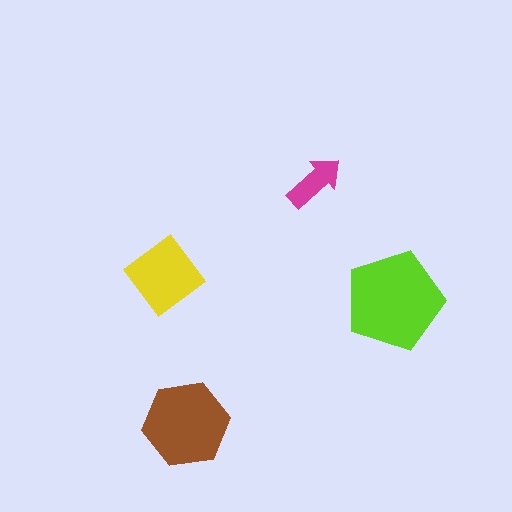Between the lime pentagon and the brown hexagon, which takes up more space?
The lime pentagon.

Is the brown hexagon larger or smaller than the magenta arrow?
Larger.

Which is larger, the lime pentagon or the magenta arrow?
The lime pentagon.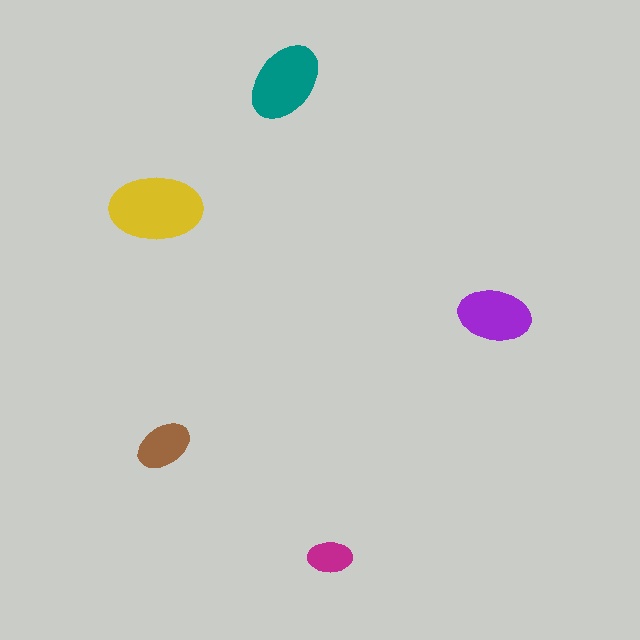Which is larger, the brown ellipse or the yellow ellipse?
The yellow one.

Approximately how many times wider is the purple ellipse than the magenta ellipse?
About 1.5 times wider.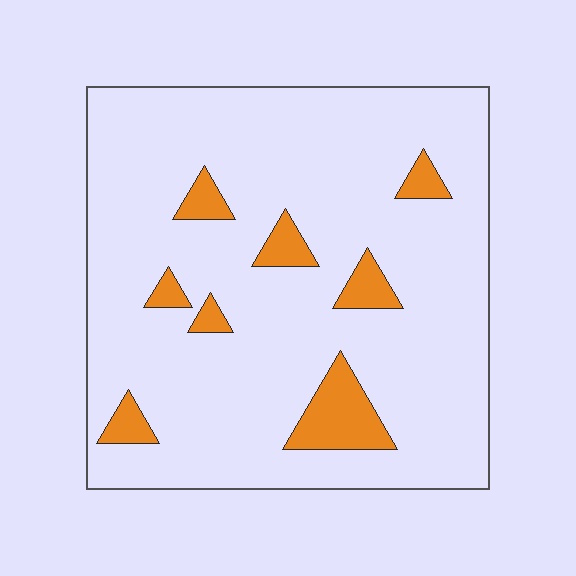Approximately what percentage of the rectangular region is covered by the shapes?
Approximately 10%.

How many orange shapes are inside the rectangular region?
8.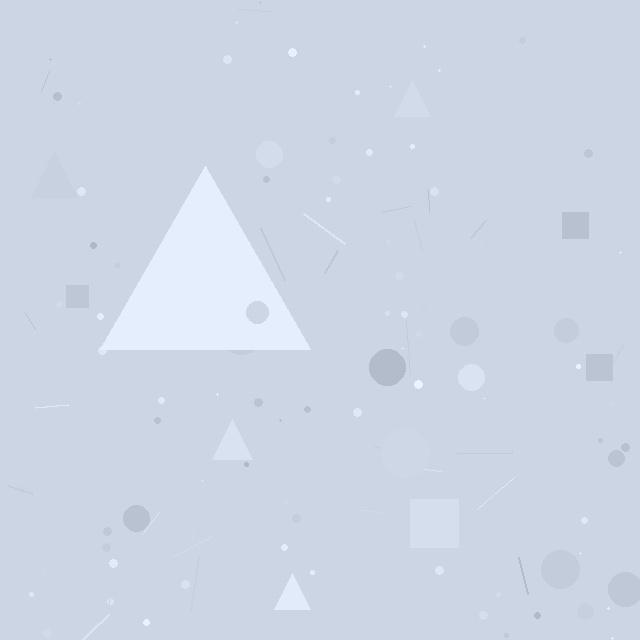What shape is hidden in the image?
A triangle is hidden in the image.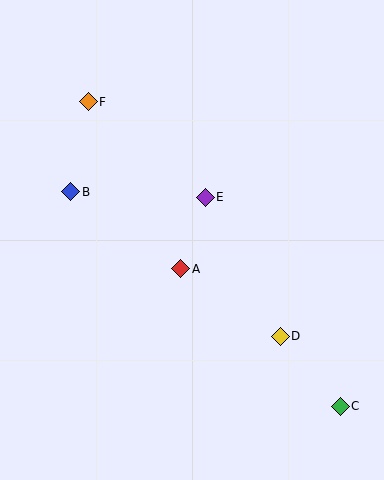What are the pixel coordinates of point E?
Point E is at (205, 197).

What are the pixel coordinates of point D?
Point D is at (280, 336).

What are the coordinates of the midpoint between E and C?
The midpoint between E and C is at (273, 302).